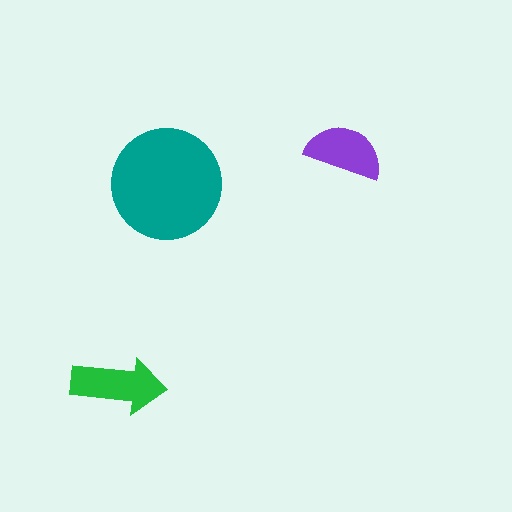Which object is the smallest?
The purple semicircle.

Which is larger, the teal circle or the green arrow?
The teal circle.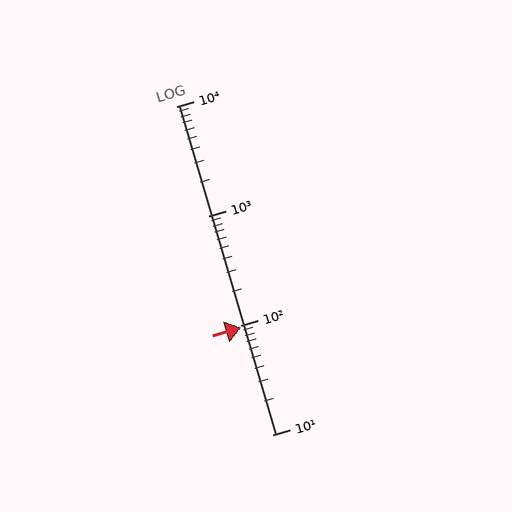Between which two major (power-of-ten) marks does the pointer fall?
The pointer is between 10 and 100.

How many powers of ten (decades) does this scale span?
The scale spans 3 decades, from 10 to 10000.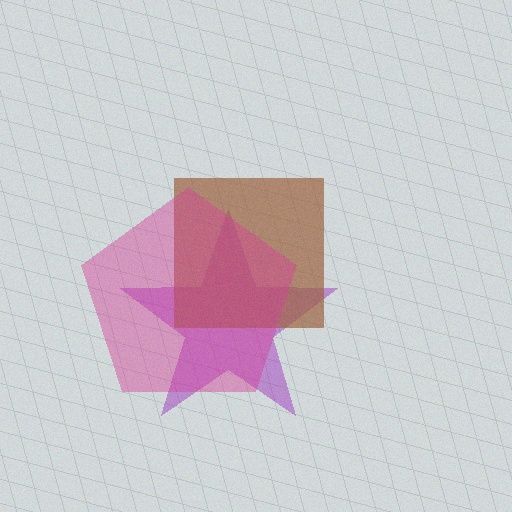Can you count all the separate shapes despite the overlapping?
Yes, there are 3 separate shapes.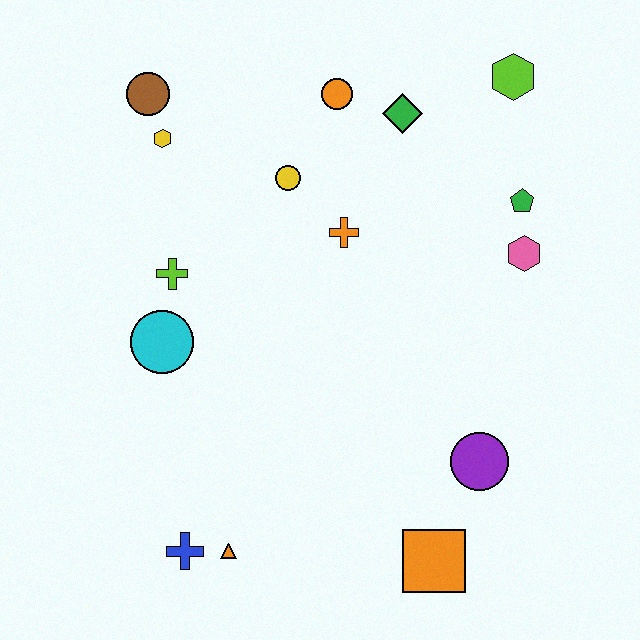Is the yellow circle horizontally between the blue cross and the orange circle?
Yes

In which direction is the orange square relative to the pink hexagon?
The orange square is below the pink hexagon.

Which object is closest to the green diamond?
The orange circle is closest to the green diamond.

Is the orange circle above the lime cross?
Yes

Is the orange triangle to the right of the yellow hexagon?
Yes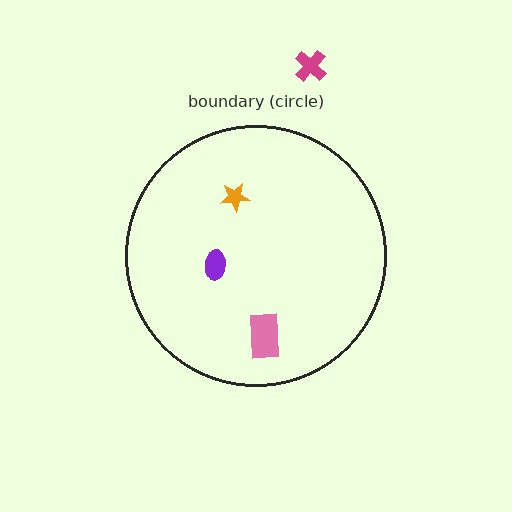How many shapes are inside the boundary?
3 inside, 1 outside.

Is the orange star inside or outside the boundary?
Inside.